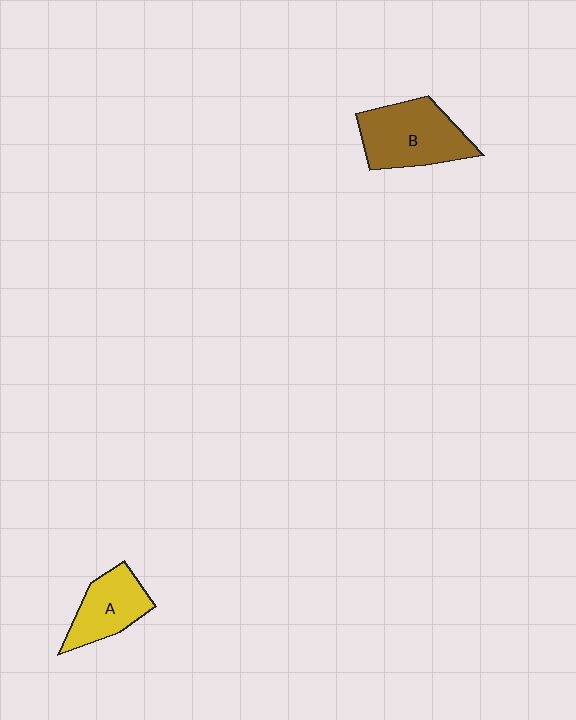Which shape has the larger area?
Shape B (brown).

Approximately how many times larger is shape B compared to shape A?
Approximately 1.5 times.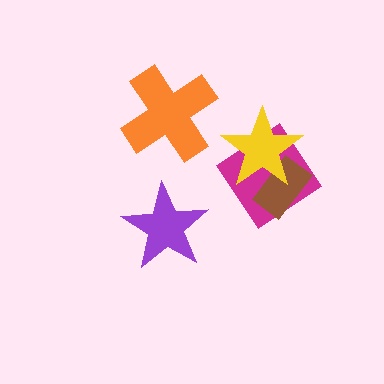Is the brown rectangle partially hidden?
Yes, it is partially covered by another shape.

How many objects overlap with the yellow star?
2 objects overlap with the yellow star.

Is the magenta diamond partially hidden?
Yes, it is partially covered by another shape.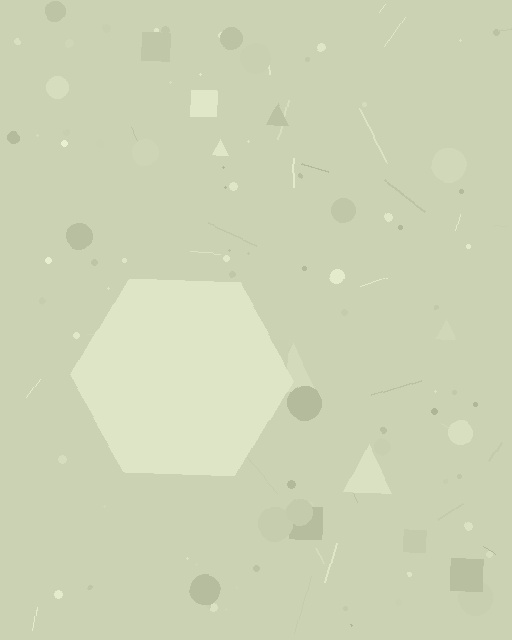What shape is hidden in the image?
A hexagon is hidden in the image.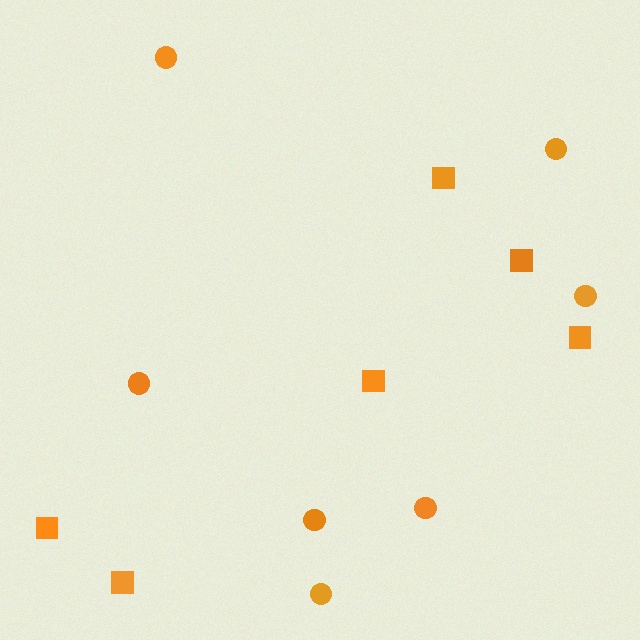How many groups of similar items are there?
There are 2 groups: one group of squares (6) and one group of circles (7).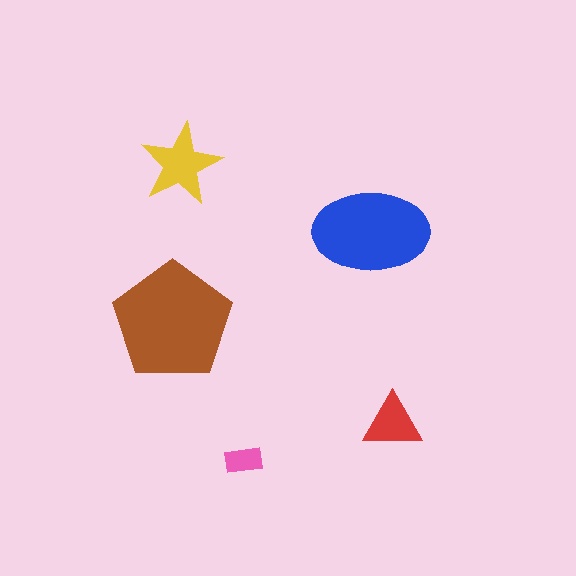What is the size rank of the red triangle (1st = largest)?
4th.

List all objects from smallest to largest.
The pink rectangle, the red triangle, the yellow star, the blue ellipse, the brown pentagon.